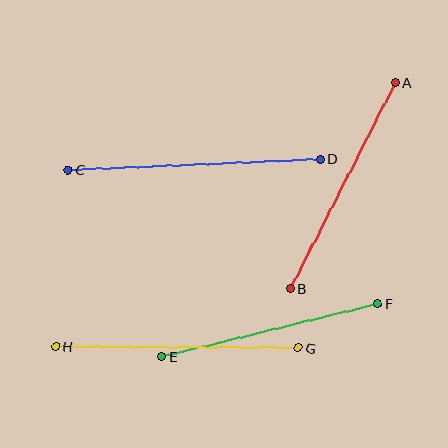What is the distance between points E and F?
The distance is approximately 222 pixels.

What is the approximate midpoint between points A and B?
The midpoint is at approximately (343, 186) pixels.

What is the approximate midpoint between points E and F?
The midpoint is at approximately (270, 330) pixels.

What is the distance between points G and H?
The distance is approximately 243 pixels.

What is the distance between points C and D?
The distance is approximately 252 pixels.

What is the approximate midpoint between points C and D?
The midpoint is at approximately (194, 164) pixels.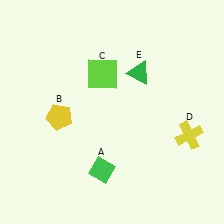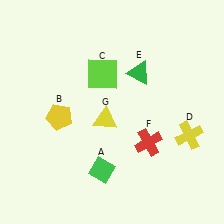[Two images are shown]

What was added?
A red cross (F), a yellow triangle (G) were added in Image 2.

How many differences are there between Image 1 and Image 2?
There are 2 differences between the two images.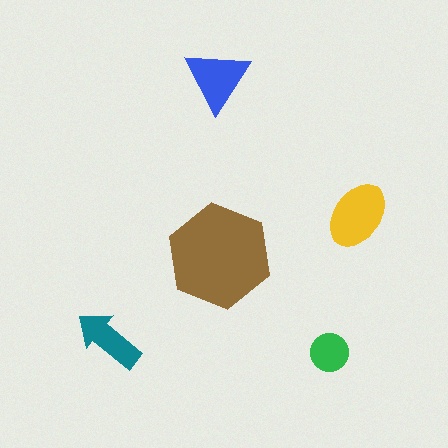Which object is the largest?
The brown hexagon.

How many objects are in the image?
There are 5 objects in the image.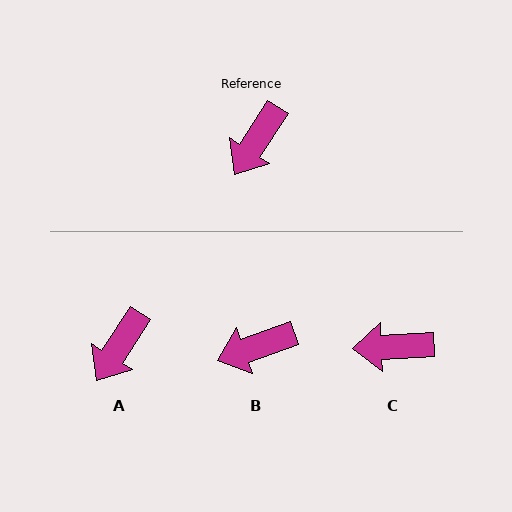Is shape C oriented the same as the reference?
No, it is off by about 55 degrees.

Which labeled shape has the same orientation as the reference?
A.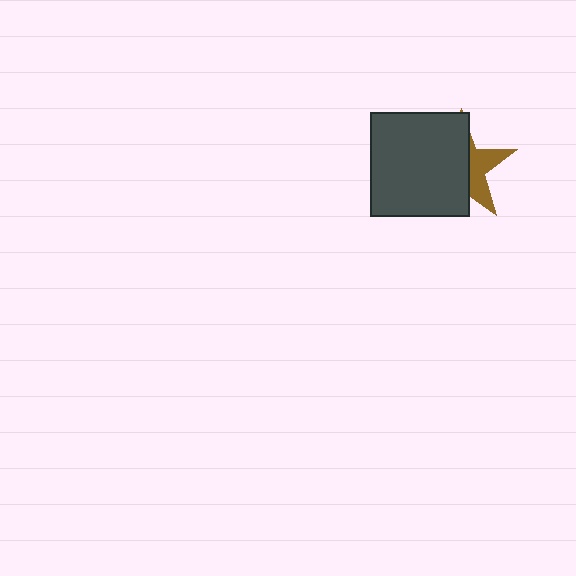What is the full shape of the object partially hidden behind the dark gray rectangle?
The partially hidden object is a brown star.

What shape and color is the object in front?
The object in front is a dark gray rectangle.